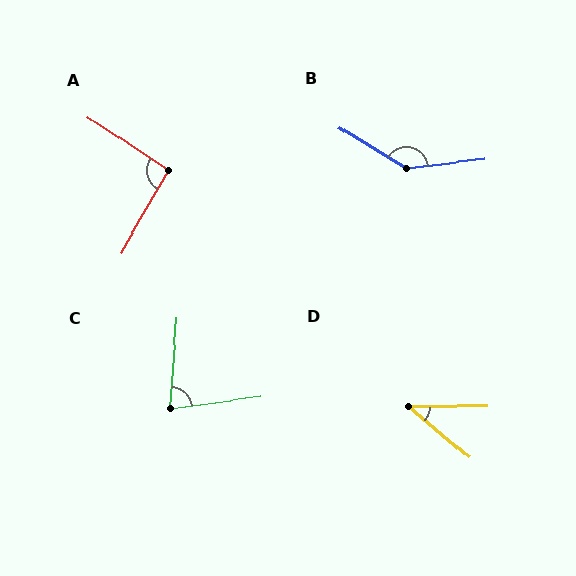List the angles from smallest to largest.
D (40°), C (78°), A (94°), B (143°).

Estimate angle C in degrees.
Approximately 78 degrees.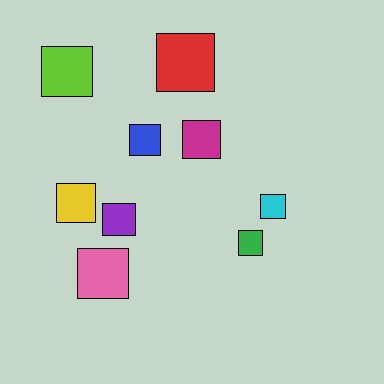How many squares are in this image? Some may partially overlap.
There are 9 squares.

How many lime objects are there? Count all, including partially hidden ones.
There is 1 lime object.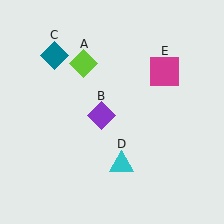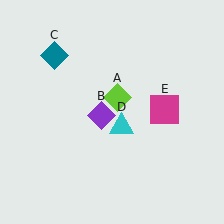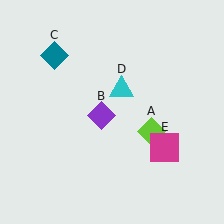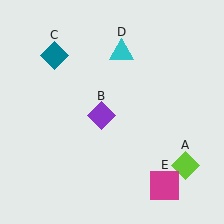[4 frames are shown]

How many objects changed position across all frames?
3 objects changed position: lime diamond (object A), cyan triangle (object D), magenta square (object E).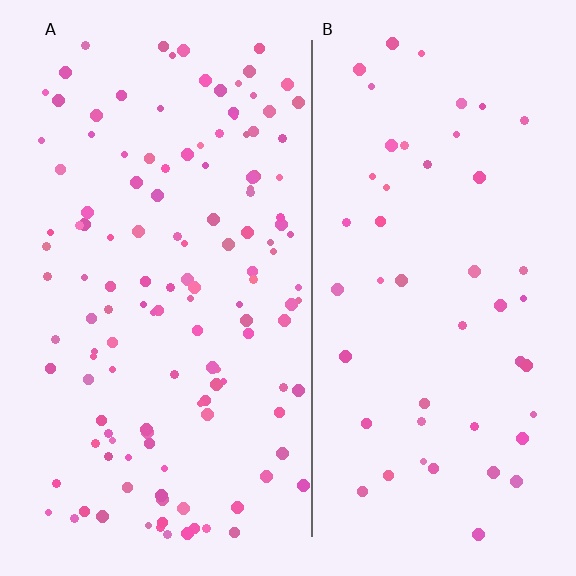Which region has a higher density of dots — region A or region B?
A (the left).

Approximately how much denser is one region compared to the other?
Approximately 2.7× — region A over region B.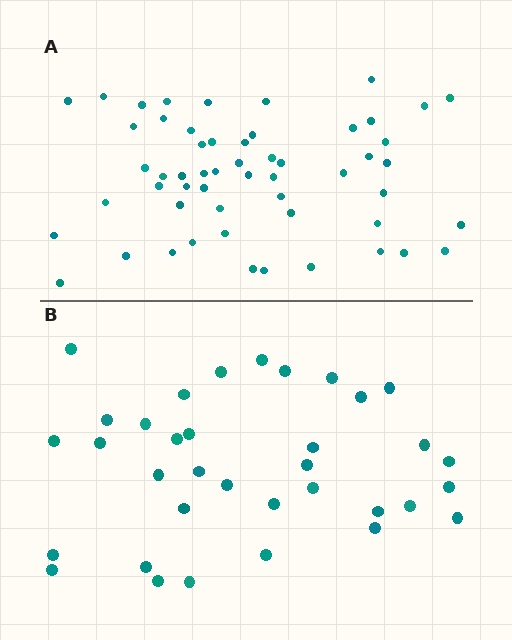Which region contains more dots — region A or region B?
Region A (the top region) has more dots.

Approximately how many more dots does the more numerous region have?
Region A has approximately 20 more dots than region B.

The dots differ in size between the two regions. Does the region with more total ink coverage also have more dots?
No. Region B has more total ink coverage because its dots are larger, but region A actually contains more individual dots. Total area can be misleading — the number of items is what matters here.